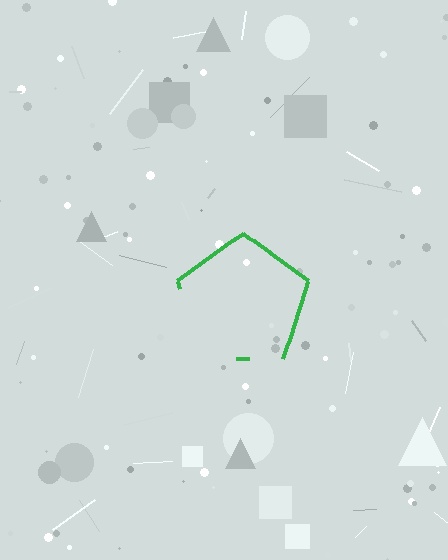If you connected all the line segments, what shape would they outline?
They would outline a pentagon.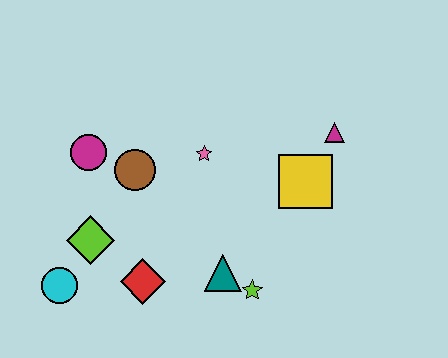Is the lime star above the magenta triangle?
No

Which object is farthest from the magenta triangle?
The cyan circle is farthest from the magenta triangle.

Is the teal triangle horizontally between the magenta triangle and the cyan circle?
Yes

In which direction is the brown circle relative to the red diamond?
The brown circle is above the red diamond.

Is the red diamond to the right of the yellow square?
No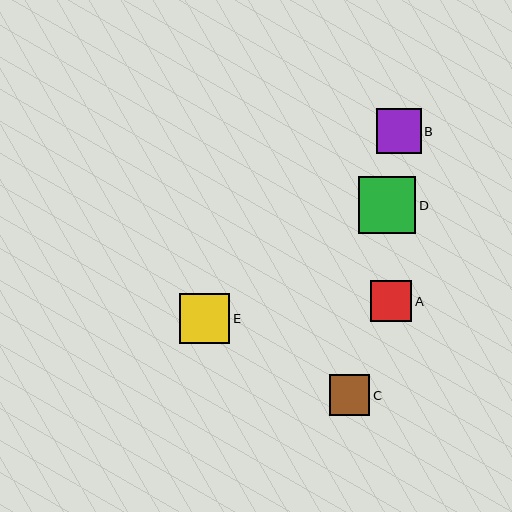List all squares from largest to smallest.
From largest to smallest: D, E, B, A, C.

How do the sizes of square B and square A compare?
Square B and square A are approximately the same size.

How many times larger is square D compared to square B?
Square D is approximately 1.3 times the size of square B.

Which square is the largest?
Square D is the largest with a size of approximately 57 pixels.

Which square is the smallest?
Square C is the smallest with a size of approximately 41 pixels.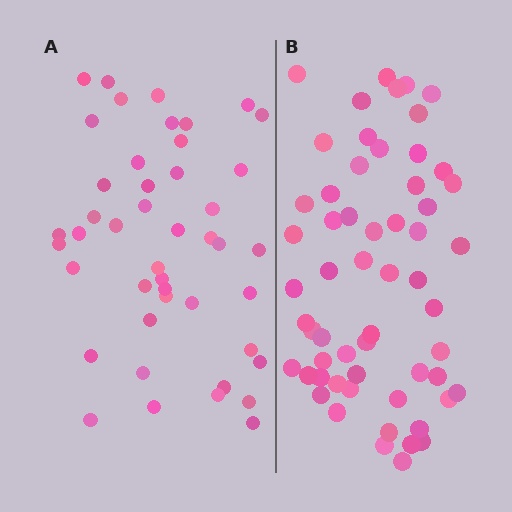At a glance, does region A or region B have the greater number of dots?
Region B (the right region) has more dots.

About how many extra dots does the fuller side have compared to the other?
Region B has approximately 15 more dots than region A.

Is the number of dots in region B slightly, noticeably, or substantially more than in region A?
Region B has noticeably more, but not dramatically so. The ratio is roughly 1.3 to 1.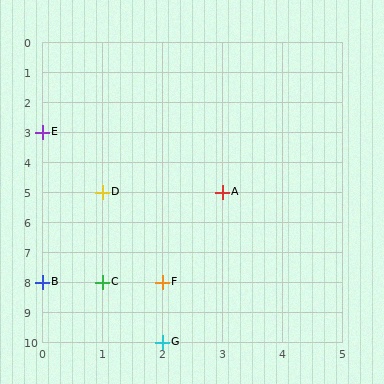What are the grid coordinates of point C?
Point C is at grid coordinates (1, 8).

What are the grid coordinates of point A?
Point A is at grid coordinates (3, 5).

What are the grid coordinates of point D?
Point D is at grid coordinates (1, 5).